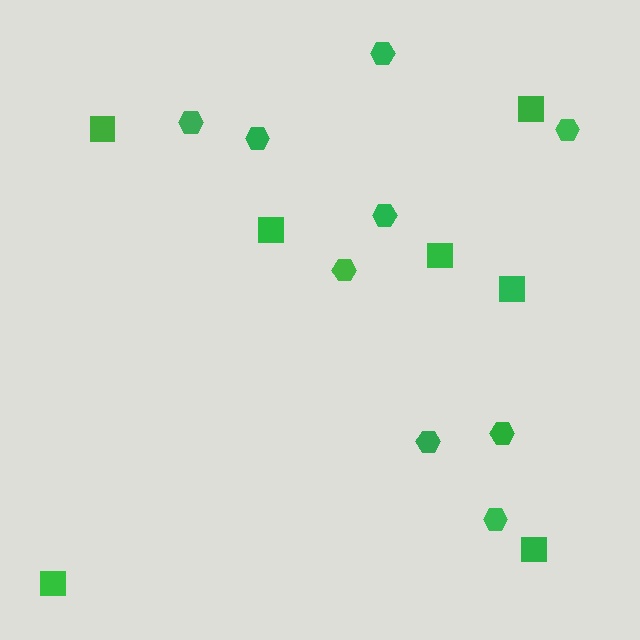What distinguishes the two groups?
There are 2 groups: one group of hexagons (9) and one group of squares (7).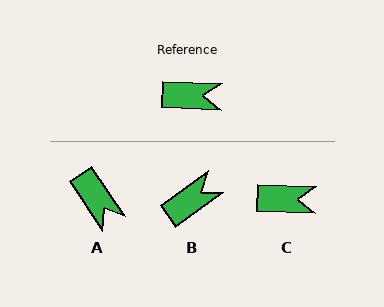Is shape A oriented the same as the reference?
No, it is off by about 54 degrees.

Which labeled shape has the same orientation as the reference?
C.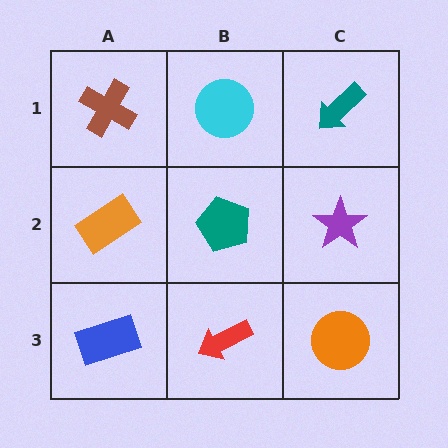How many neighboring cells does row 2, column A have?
3.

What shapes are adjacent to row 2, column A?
A brown cross (row 1, column A), a blue rectangle (row 3, column A), a teal pentagon (row 2, column B).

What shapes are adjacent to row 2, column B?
A cyan circle (row 1, column B), a red arrow (row 3, column B), an orange rectangle (row 2, column A), a purple star (row 2, column C).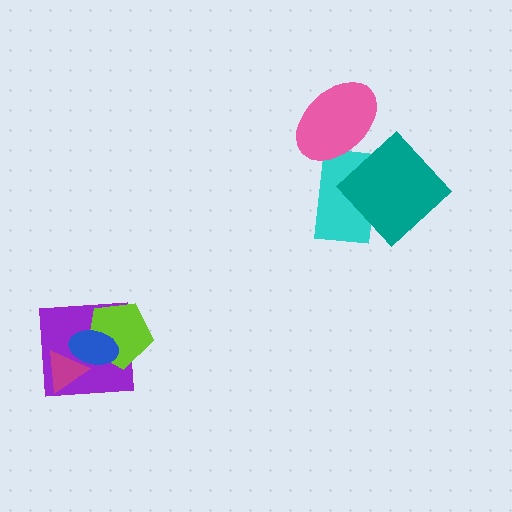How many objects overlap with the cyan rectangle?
2 objects overlap with the cyan rectangle.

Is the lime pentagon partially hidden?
Yes, it is partially covered by another shape.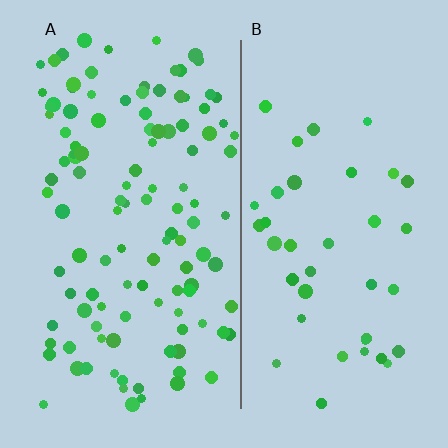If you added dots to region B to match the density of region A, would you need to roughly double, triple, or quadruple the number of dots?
Approximately triple.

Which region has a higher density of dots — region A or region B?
A (the left).